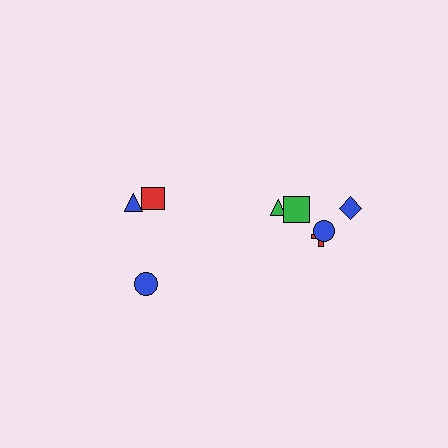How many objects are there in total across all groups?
There are 8 objects.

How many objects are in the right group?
There are 5 objects.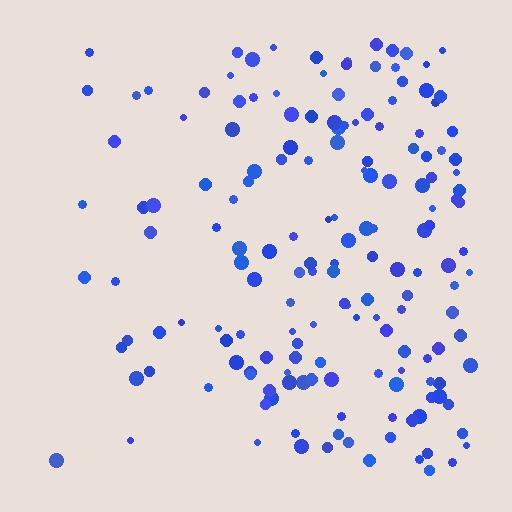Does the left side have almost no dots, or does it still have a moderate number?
Still a moderate number, just noticeably fewer than the right.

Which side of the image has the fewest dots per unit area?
The left.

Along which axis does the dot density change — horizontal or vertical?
Horizontal.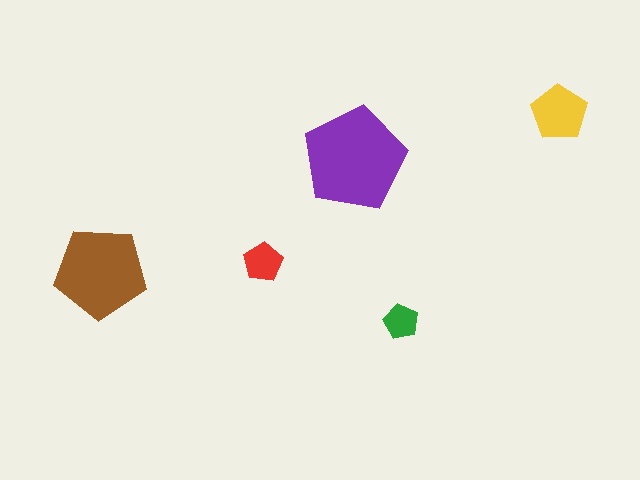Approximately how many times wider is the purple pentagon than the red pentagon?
About 2.5 times wider.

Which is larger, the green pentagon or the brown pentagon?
The brown one.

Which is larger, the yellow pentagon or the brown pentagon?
The brown one.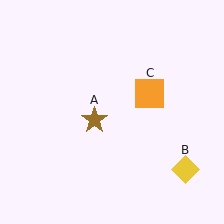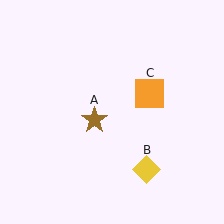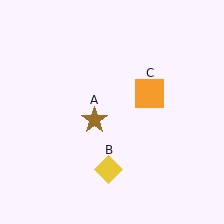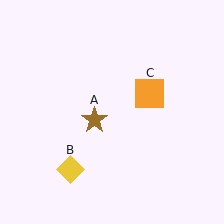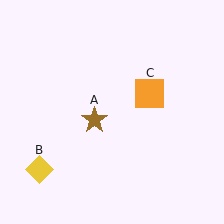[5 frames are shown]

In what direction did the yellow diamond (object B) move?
The yellow diamond (object B) moved left.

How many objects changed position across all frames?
1 object changed position: yellow diamond (object B).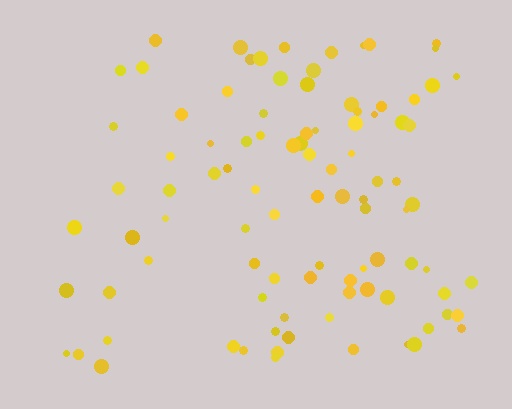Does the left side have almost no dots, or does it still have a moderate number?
Still a moderate number, just noticeably fewer than the right.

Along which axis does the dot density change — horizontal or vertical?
Horizontal.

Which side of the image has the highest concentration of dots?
The right.